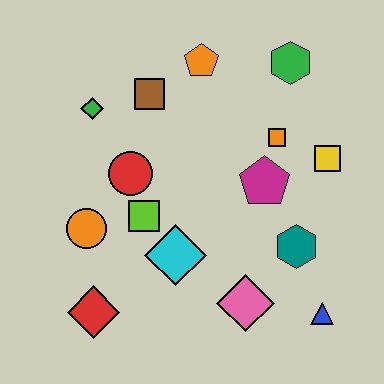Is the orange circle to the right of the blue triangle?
No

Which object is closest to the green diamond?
The brown square is closest to the green diamond.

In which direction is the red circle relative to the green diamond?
The red circle is below the green diamond.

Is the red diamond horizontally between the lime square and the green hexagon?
No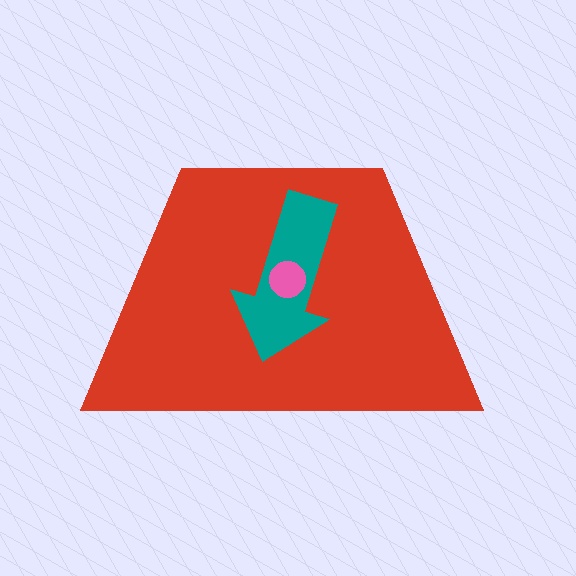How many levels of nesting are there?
3.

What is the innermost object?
The pink circle.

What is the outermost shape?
The red trapezoid.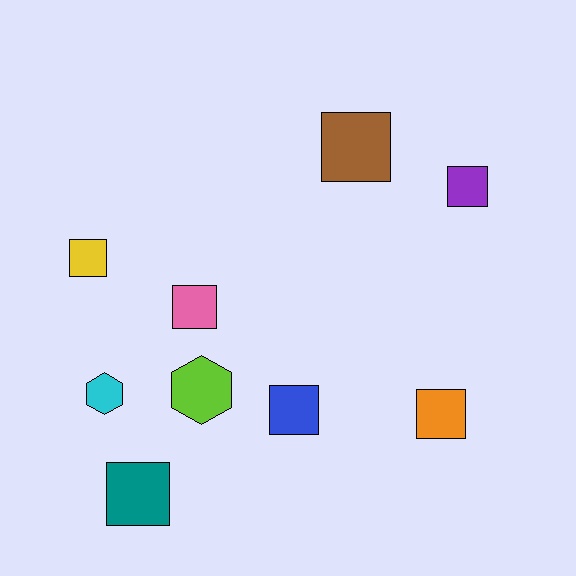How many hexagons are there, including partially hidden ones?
There are 2 hexagons.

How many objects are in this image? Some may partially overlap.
There are 9 objects.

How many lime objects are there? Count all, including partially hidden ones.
There is 1 lime object.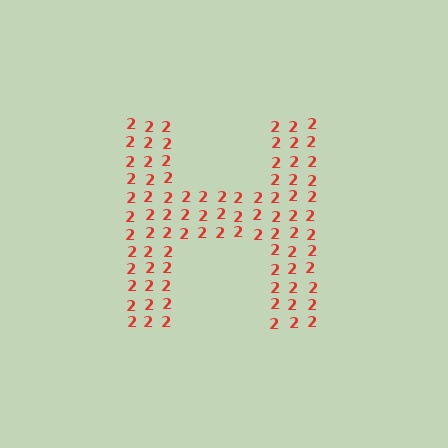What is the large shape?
The large shape is the letter H.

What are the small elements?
The small elements are digit 2's.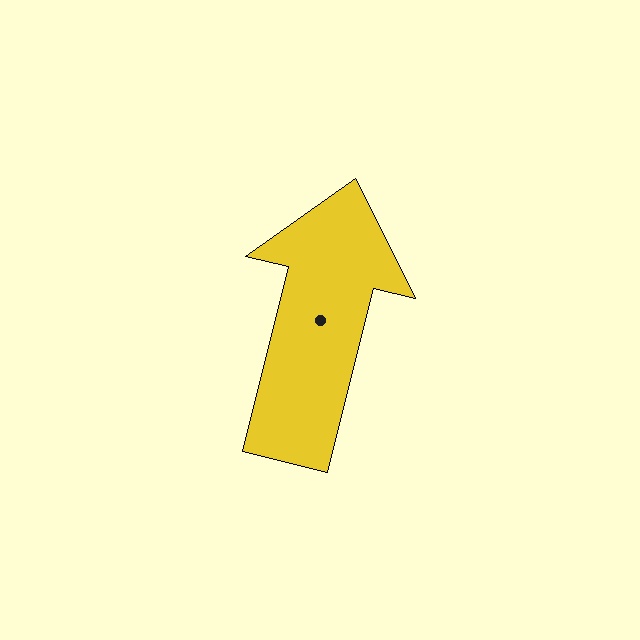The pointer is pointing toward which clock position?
Roughly 12 o'clock.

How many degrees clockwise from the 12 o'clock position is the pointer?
Approximately 14 degrees.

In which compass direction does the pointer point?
North.